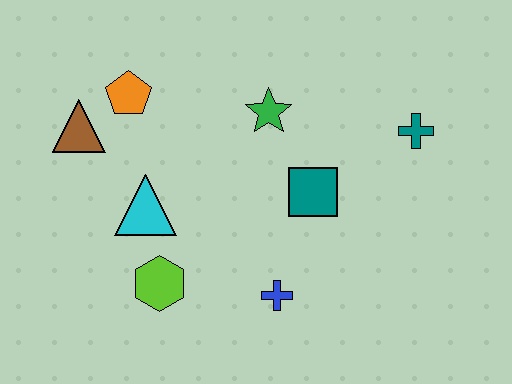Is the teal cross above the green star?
No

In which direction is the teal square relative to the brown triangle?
The teal square is to the right of the brown triangle.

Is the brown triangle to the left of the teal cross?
Yes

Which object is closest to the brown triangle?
The orange pentagon is closest to the brown triangle.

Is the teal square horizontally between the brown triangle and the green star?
No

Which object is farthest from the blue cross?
The brown triangle is farthest from the blue cross.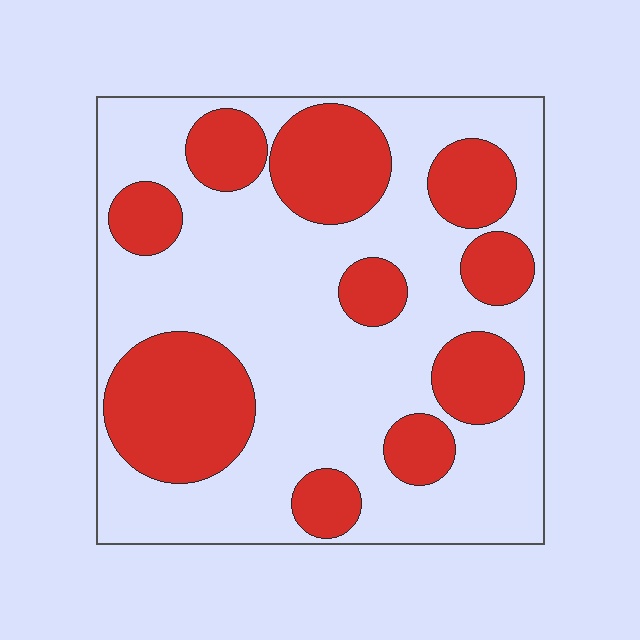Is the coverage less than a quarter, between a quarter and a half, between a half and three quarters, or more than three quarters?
Between a quarter and a half.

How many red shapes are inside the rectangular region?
10.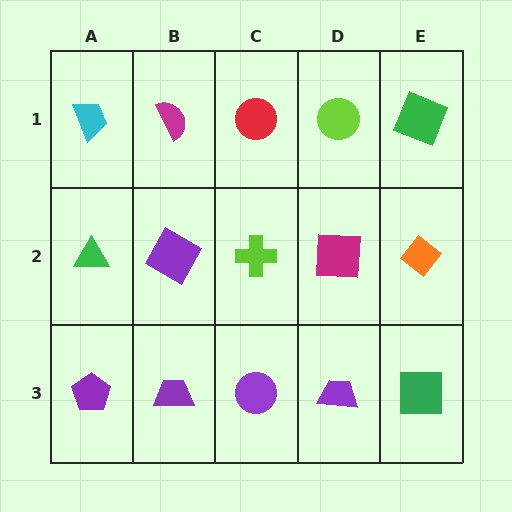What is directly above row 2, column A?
A cyan trapezoid.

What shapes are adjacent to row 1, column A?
A green triangle (row 2, column A), a magenta semicircle (row 1, column B).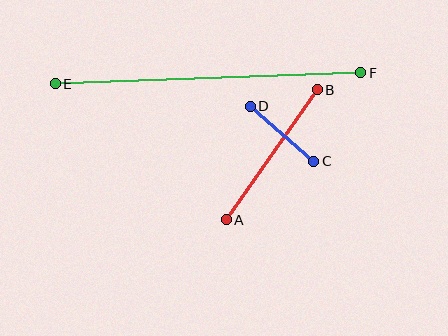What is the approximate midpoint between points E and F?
The midpoint is at approximately (208, 78) pixels.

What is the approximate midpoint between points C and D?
The midpoint is at approximately (282, 134) pixels.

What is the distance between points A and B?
The distance is approximately 159 pixels.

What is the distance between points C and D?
The distance is approximately 84 pixels.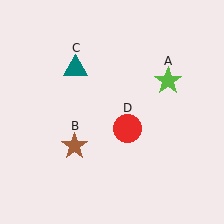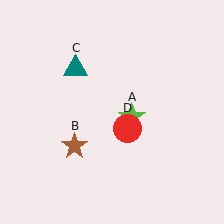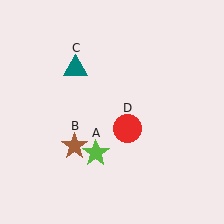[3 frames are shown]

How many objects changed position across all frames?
1 object changed position: lime star (object A).